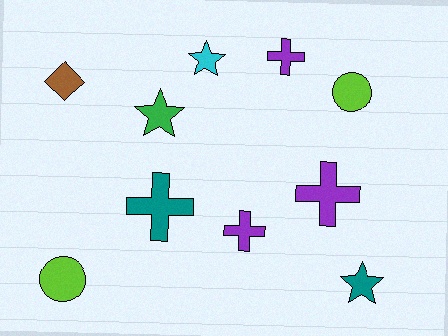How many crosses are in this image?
There are 4 crosses.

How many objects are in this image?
There are 10 objects.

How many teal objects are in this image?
There are 2 teal objects.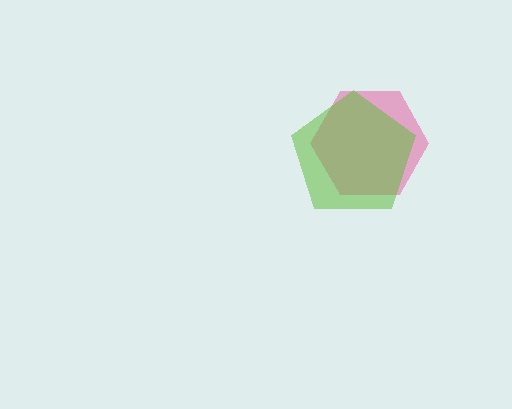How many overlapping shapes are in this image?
There are 2 overlapping shapes in the image.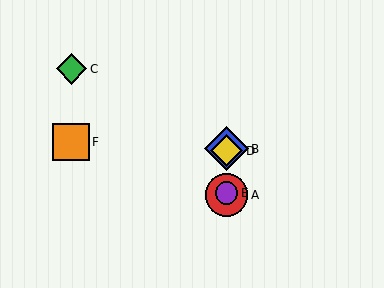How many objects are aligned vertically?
4 objects (A, B, D, E) are aligned vertically.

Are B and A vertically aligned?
Yes, both are at x≈227.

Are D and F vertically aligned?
No, D is at x≈227 and F is at x≈71.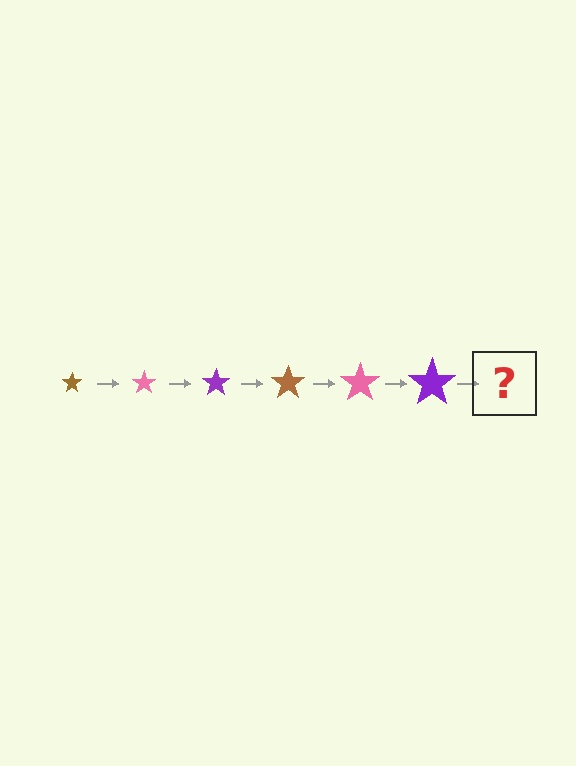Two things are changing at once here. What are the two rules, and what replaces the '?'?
The two rules are that the star grows larger each step and the color cycles through brown, pink, and purple. The '?' should be a brown star, larger than the previous one.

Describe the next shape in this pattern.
It should be a brown star, larger than the previous one.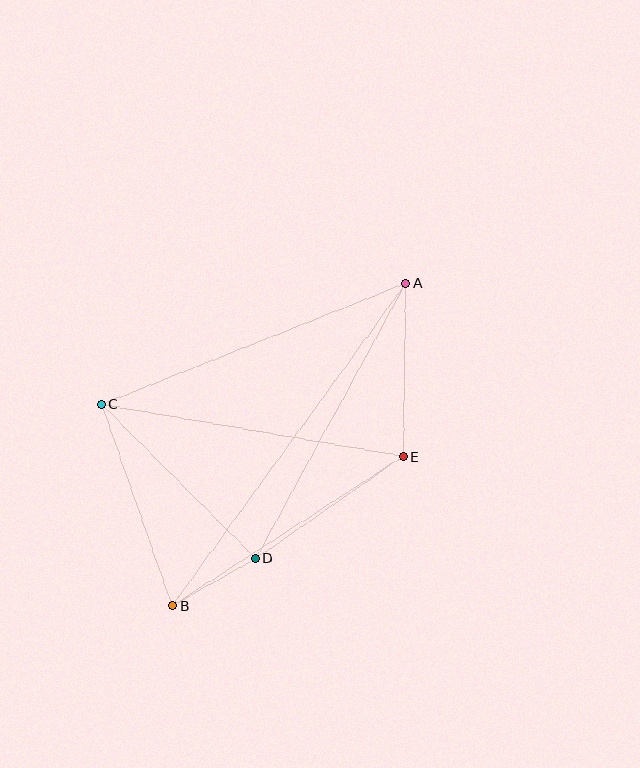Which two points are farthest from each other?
Points A and B are farthest from each other.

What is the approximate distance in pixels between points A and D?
The distance between A and D is approximately 314 pixels.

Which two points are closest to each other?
Points B and D are closest to each other.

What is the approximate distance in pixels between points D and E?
The distance between D and E is approximately 179 pixels.